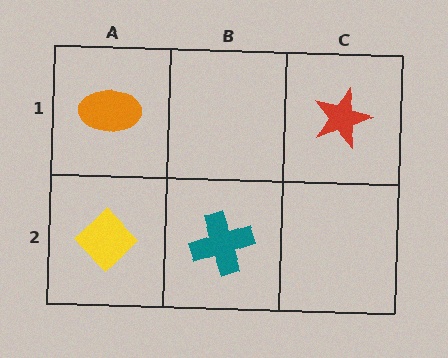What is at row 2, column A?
A yellow diamond.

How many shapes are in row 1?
2 shapes.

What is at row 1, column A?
An orange ellipse.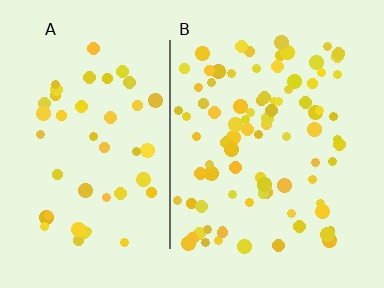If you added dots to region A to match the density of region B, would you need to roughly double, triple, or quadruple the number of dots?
Approximately double.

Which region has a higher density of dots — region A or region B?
B (the right).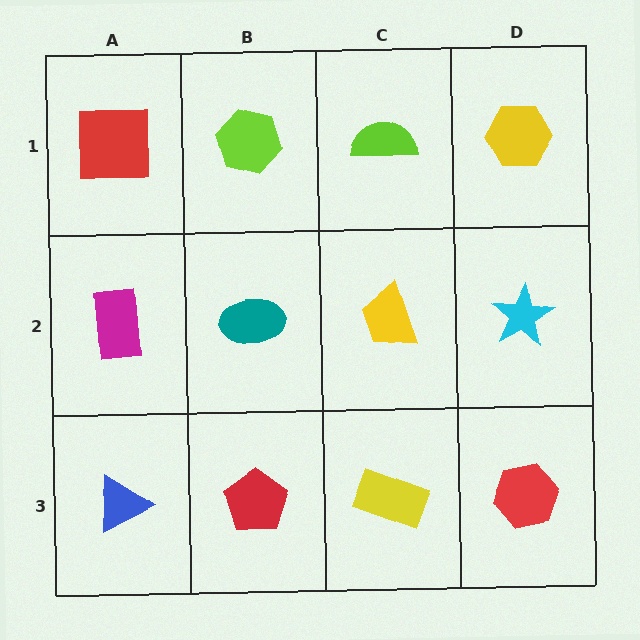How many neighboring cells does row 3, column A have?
2.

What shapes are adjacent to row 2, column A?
A red square (row 1, column A), a blue triangle (row 3, column A), a teal ellipse (row 2, column B).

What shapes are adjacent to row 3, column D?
A cyan star (row 2, column D), a yellow rectangle (row 3, column C).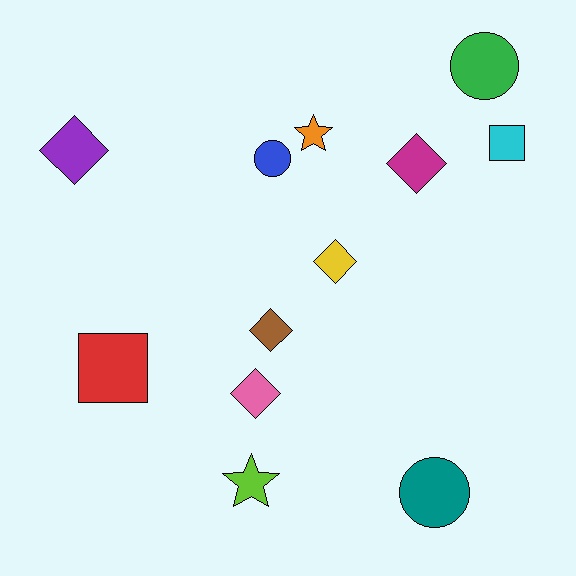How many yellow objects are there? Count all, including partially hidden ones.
There is 1 yellow object.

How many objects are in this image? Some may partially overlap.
There are 12 objects.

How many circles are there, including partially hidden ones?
There are 3 circles.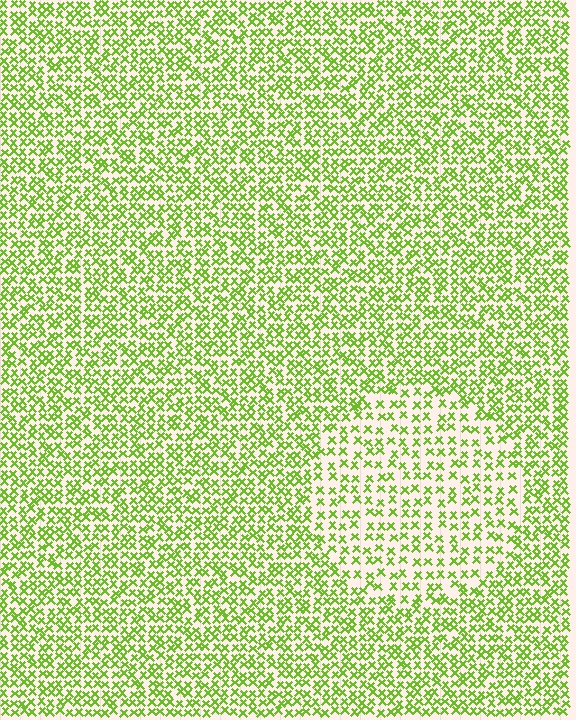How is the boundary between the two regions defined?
The boundary is defined by a change in element density (approximately 1.7x ratio). All elements are the same color, size, and shape.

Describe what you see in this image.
The image contains small lime elements arranged at two different densities. A circle-shaped region is visible where the elements are less densely packed than the surrounding area.